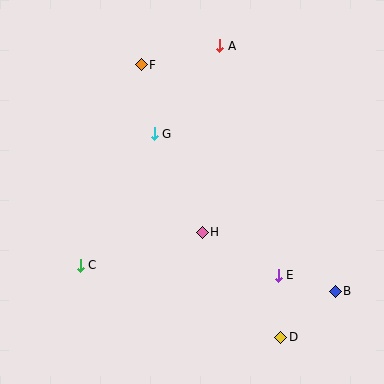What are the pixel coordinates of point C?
Point C is at (80, 265).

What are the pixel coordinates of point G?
Point G is at (154, 134).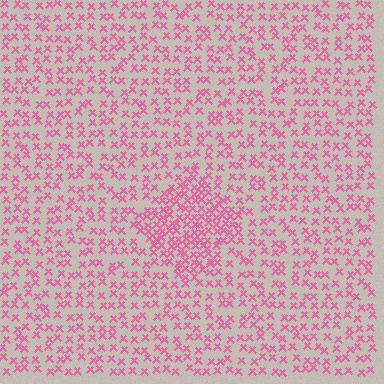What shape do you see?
I see a diamond.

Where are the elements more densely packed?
The elements are more densely packed inside the diamond boundary.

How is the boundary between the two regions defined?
The boundary is defined by a change in element density (approximately 2.0x ratio). All elements are the same color, size, and shape.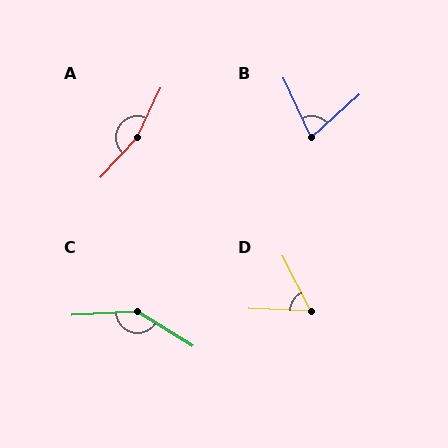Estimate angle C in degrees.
Approximately 144 degrees.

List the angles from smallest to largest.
D (60°), B (73°), C (144°), A (162°).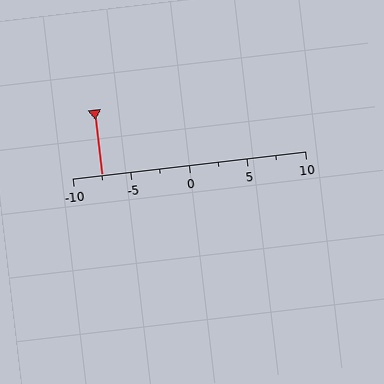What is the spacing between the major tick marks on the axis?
The major ticks are spaced 5 apart.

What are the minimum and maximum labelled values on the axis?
The axis runs from -10 to 10.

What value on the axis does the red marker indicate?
The marker indicates approximately -7.5.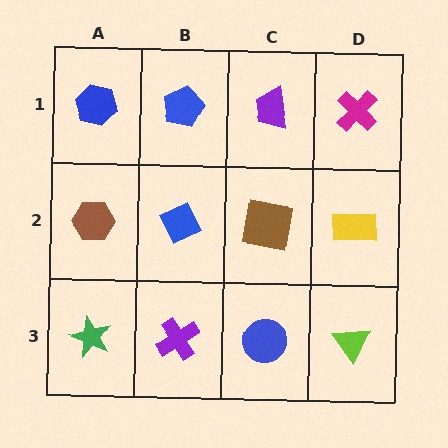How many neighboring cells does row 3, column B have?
3.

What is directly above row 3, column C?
A brown square.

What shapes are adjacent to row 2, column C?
A purple trapezoid (row 1, column C), a blue circle (row 3, column C), a blue diamond (row 2, column B), a yellow rectangle (row 2, column D).